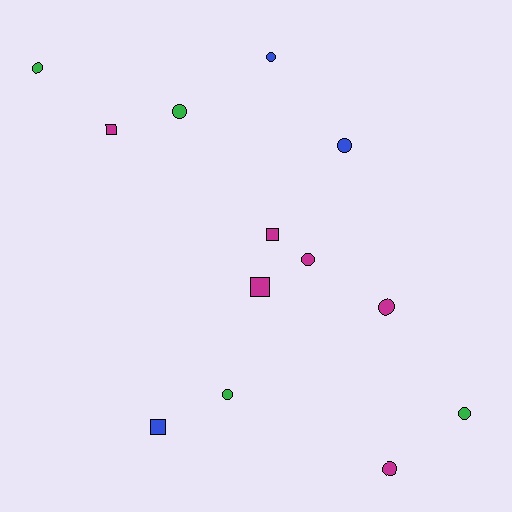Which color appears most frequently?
Magenta, with 6 objects.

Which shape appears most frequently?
Circle, with 9 objects.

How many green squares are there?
There are no green squares.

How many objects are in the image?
There are 13 objects.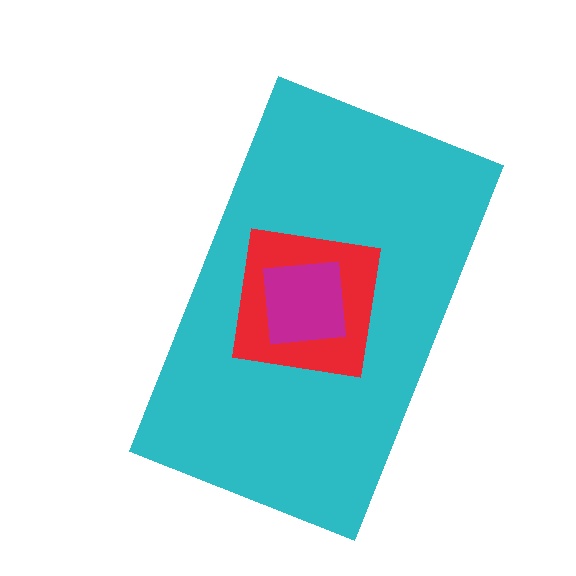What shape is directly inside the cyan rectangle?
The red square.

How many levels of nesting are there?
3.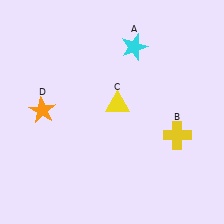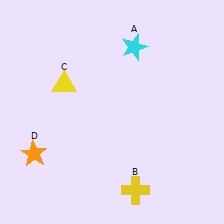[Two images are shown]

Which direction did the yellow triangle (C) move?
The yellow triangle (C) moved left.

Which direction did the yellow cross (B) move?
The yellow cross (B) moved down.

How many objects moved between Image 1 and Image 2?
3 objects moved between the two images.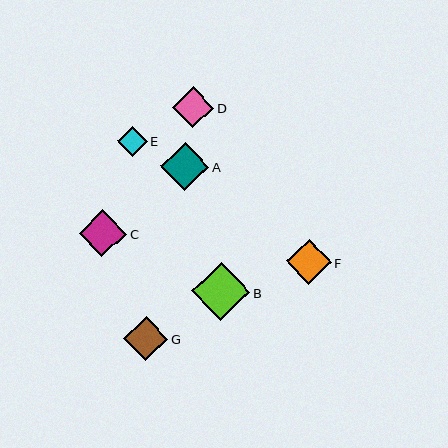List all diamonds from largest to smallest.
From largest to smallest: B, A, C, F, G, D, E.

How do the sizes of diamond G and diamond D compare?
Diamond G and diamond D are approximately the same size.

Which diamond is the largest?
Diamond B is the largest with a size of approximately 59 pixels.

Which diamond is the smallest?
Diamond E is the smallest with a size of approximately 30 pixels.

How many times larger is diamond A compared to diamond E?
Diamond A is approximately 1.6 times the size of diamond E.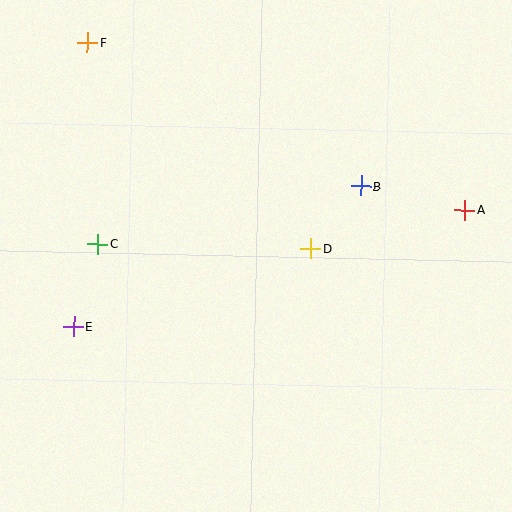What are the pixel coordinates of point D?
Point D is at (311, 248).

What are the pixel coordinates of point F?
Point F is at (87, 42).